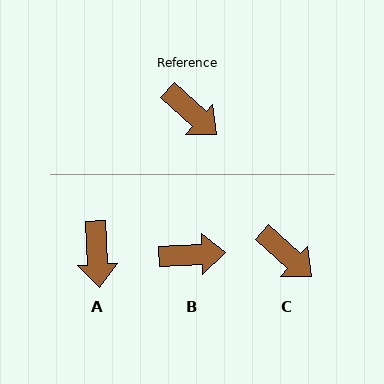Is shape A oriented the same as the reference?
No, it is off by about 44 degrees.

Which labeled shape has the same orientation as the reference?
C.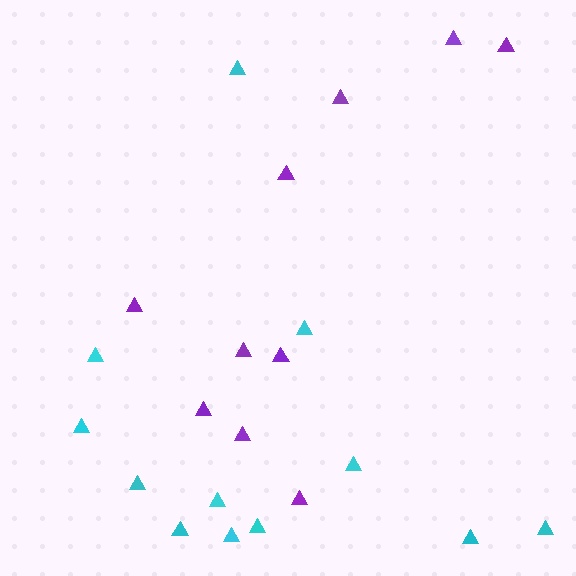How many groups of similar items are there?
There are 2 groups: one group of purple triangles (10) and one group of cyan triangles (12).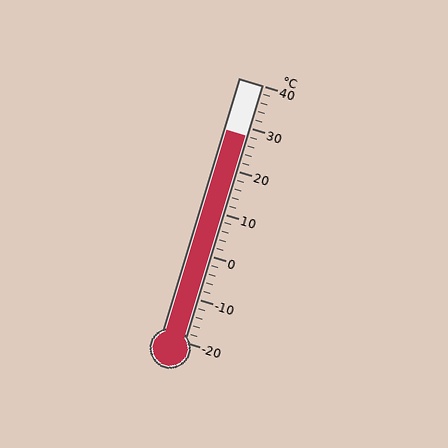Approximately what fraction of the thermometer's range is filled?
The thermometer is filled to approximately 80% of its range.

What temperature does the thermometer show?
The thermometer shows approximately 28°C.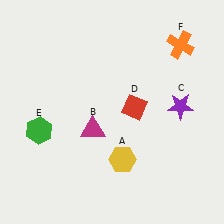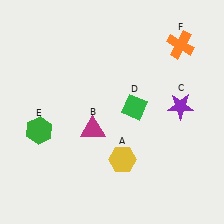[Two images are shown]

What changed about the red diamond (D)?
In Image 1, D is red. In Image 2, it changed to green.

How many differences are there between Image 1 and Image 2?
There is 1 difference between the two images.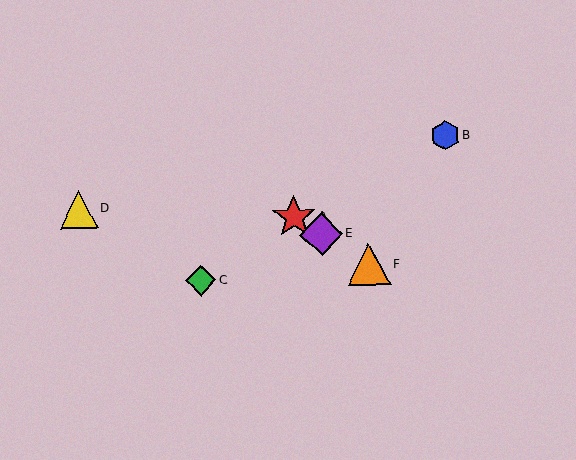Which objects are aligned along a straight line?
Objects A, E, F are aligned along a straight line.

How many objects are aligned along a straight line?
3 objects (A, E, F) are aligned along a straight line.